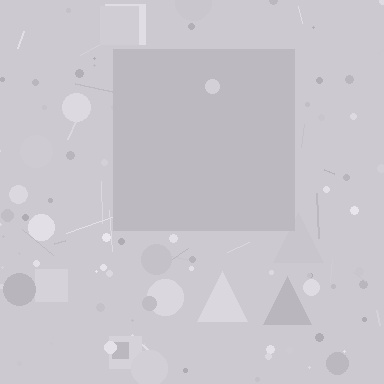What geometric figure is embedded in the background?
A square is embedded in the background.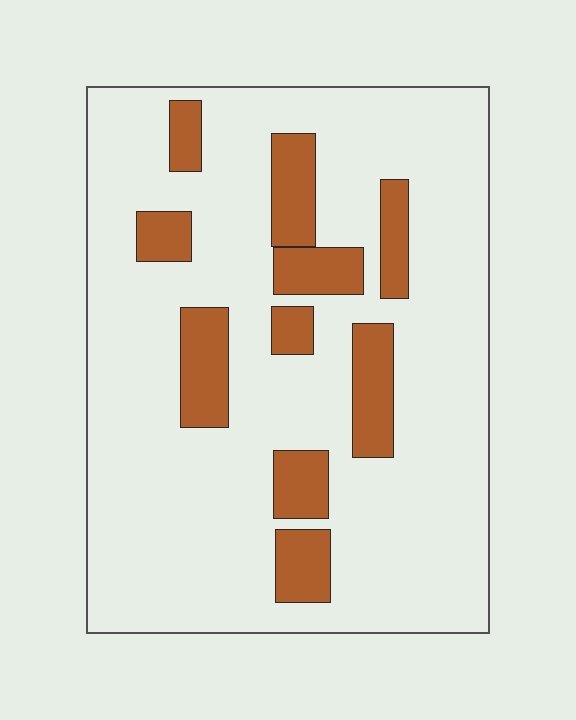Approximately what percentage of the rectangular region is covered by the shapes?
Approximately 20%.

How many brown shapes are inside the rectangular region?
10.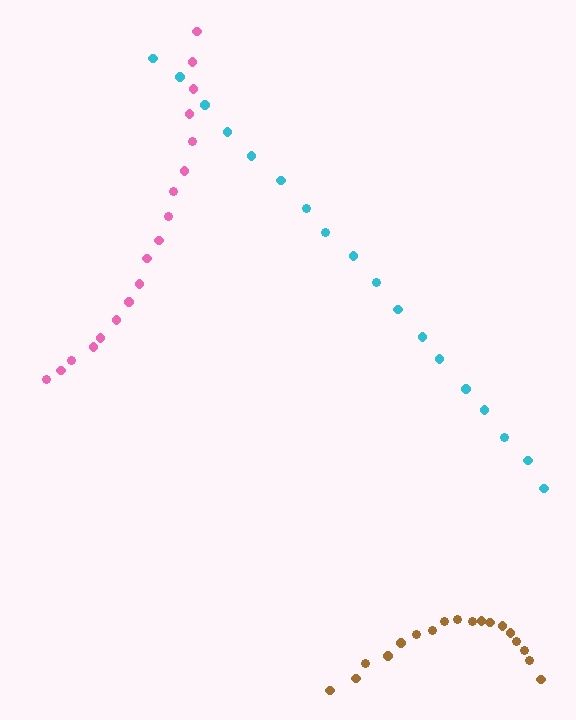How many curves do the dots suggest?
There are 3 distinct paths.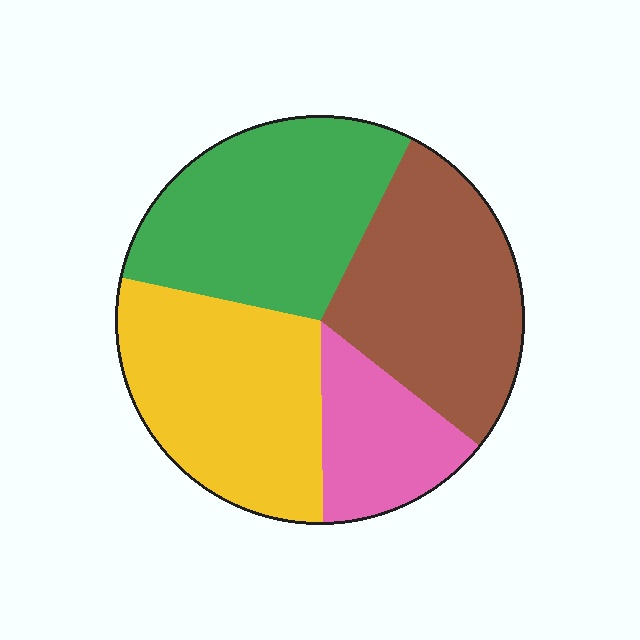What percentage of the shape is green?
Green takes up between a quarter and a half of the shape.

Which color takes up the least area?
Pink, at roughly 15%.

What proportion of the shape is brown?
Brown covers about 30% of the shape.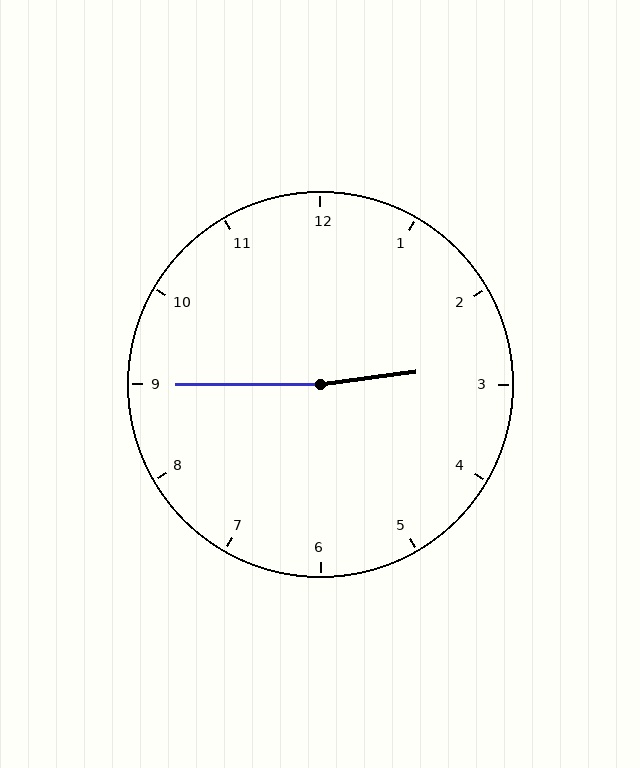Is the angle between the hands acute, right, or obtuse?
It is obtuse.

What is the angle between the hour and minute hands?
Approximately 172 degrees.